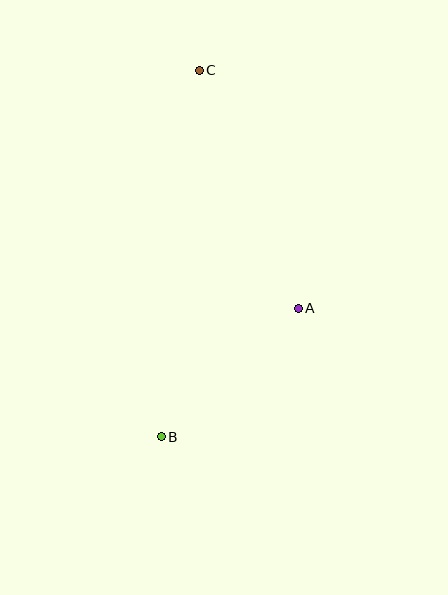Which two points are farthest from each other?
Points B and C are farthest from each other.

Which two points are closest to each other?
Points A and B are closest to each other.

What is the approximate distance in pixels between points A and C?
The distance between A and C is approximately 258 pixels.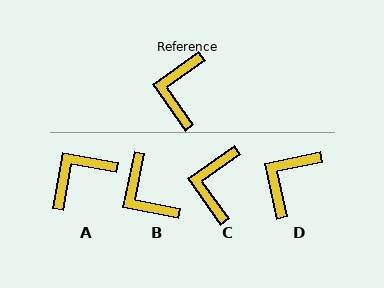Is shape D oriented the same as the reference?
No, it is off by about 23 degrees.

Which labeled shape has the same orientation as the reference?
C.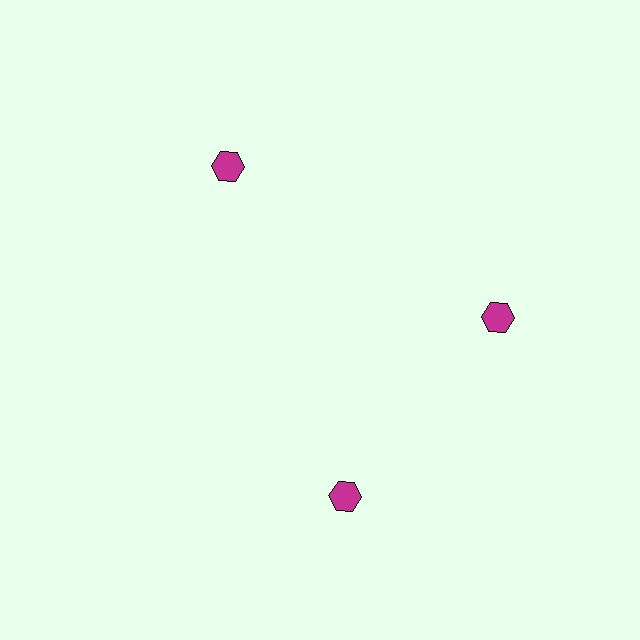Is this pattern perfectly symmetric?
No. The 3 magenta hexagons are arranged in a ring, but one element near the 7 o'clock position is rotated out of alignment along the ring, breaking the 3-fold rotational symmetry.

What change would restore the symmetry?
The symmetry would be restored by rotating it back into even spacing with its neighbors so that all 3 hexagons sit at equal angles and equal distance from the center.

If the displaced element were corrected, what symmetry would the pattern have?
It would have 3-fold rotational symmetry — the pattern would map onto itself every 120 degrees.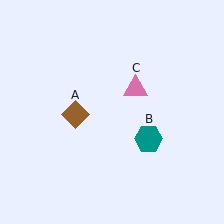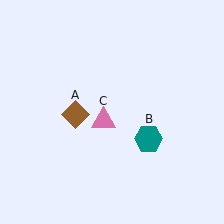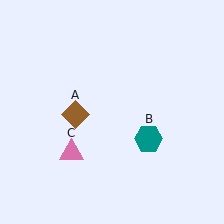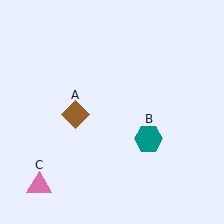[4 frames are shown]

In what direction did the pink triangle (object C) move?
The pink triangle (object C) moved down and to the left.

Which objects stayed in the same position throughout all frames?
Brown diamond (object A) and teal hexagon (object B) remained stationary.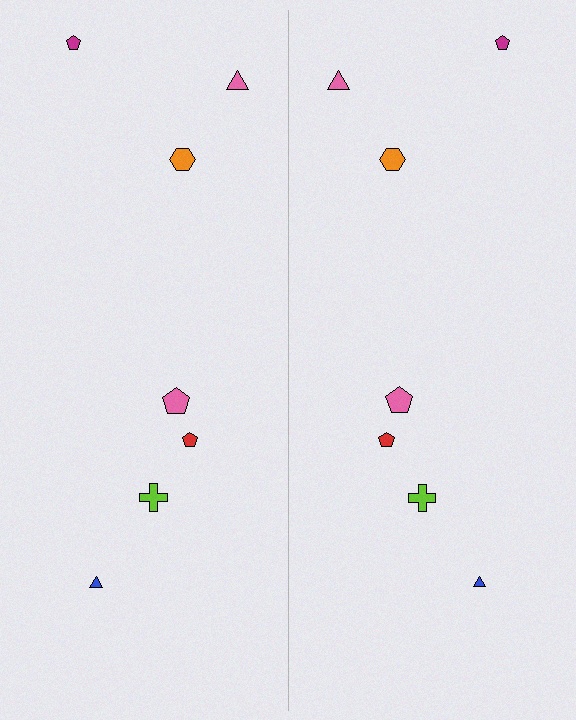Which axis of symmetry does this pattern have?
The pattern has a vertical axis of symmetry running through the center of the image.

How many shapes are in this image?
There are 14 shapes in this image.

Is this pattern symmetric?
Yes, this pattern has bilateral (reflection) symmetry.